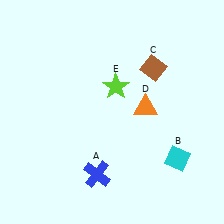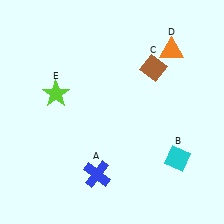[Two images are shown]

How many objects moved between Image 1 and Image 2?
2 objects moved between the two images.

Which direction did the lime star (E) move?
The lime star (E) moved left.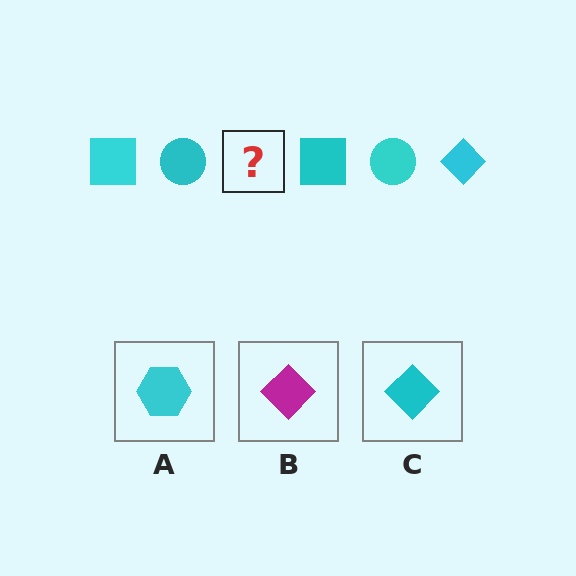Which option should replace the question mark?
Option C.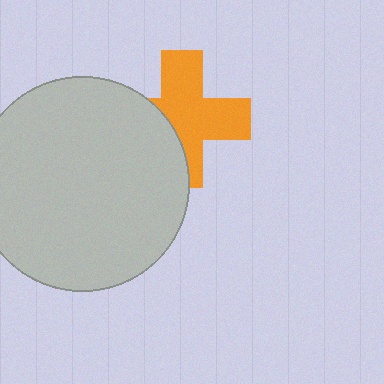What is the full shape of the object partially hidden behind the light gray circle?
The partially hidden object is an orange cross.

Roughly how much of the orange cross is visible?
About half of it is visible (roughly 65%).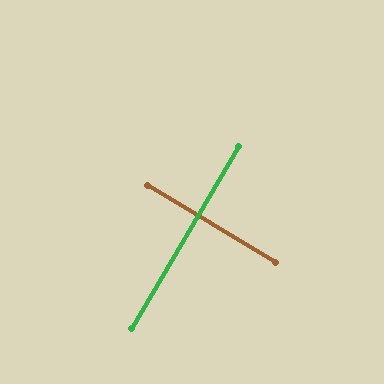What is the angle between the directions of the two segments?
Approximately 90 degrees.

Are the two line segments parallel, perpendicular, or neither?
Perpendicular — they meet at approximately 90°.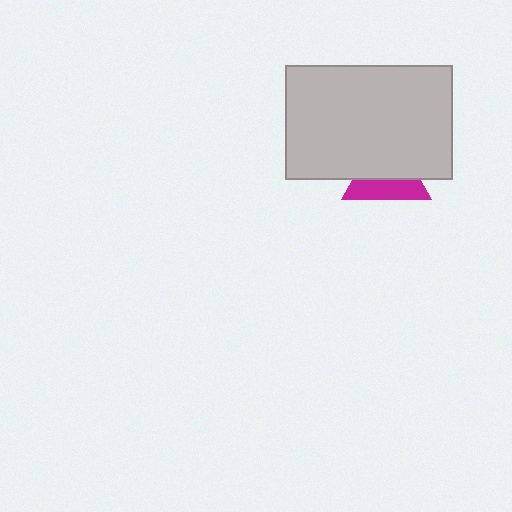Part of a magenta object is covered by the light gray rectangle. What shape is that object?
It is a triangle.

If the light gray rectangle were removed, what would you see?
You would see the complete magenta triangle.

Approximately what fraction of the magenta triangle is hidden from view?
Roughly 56% of the magenta triangle is hidden behind the light gray rectangle.